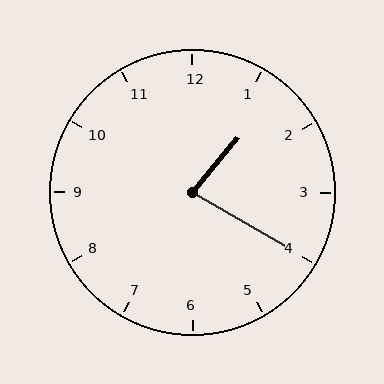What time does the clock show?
1:20.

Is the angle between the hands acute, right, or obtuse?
It is acute.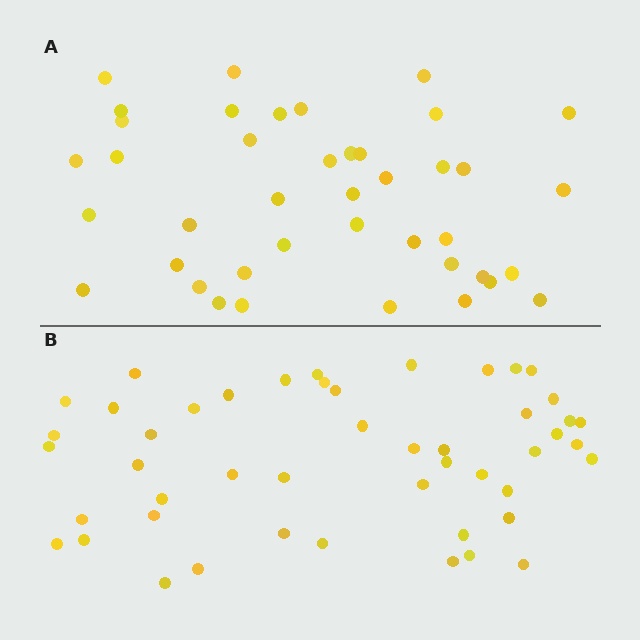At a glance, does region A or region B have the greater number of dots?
Region B (the bottom region) has more dots.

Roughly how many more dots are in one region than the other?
Region B has roughly 8 or so more dots than region A.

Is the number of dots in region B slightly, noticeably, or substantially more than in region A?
Region B has only slightly more — the two regions are fairly close. The ratio is roughly 1.2 to 1.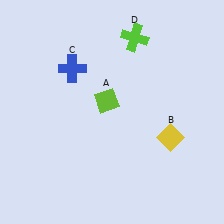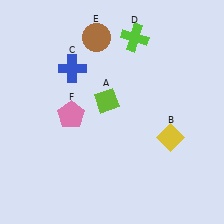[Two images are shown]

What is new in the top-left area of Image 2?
A brown circle (E) was added in the top-left area of Image 2.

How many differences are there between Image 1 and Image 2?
There are 2 differences between the two images.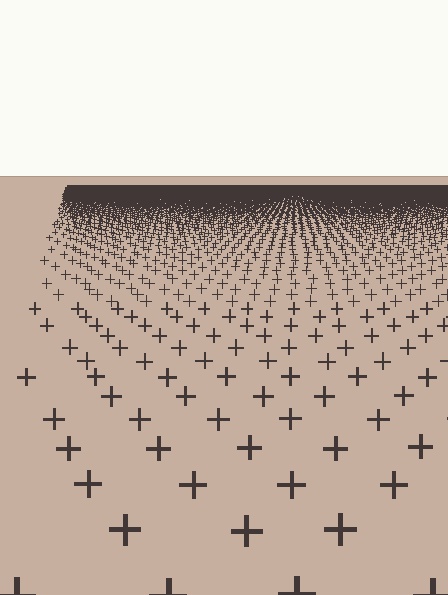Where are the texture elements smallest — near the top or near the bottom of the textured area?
Near the top.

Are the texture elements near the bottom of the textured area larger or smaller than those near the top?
Larger. Near the bottom, elements are closer to the viewer and appear at a bigger on-screen size.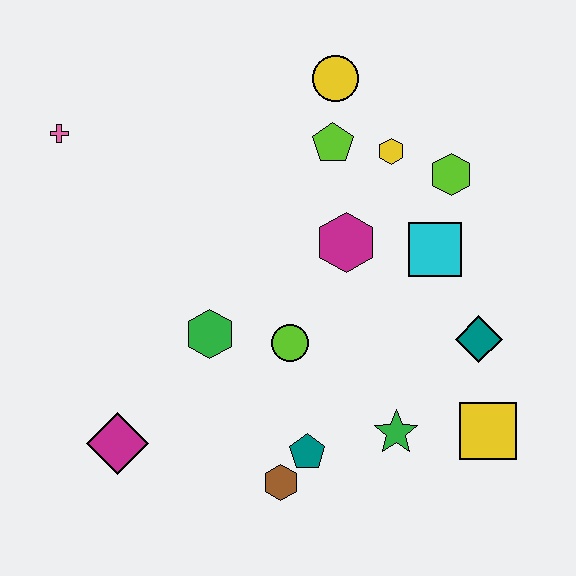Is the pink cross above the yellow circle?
No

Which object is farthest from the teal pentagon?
The pink cross is farthest from the teal pentagon.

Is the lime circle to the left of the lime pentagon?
Yes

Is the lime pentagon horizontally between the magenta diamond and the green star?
Yes